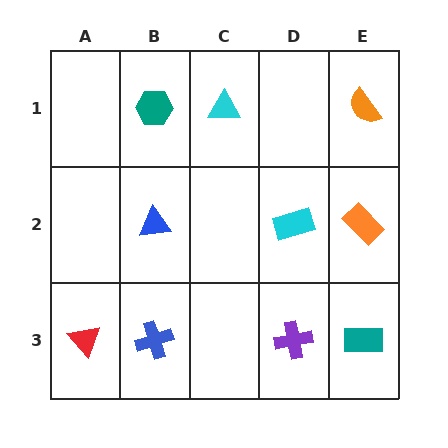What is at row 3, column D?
A purple cross.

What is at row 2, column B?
A blue triangle.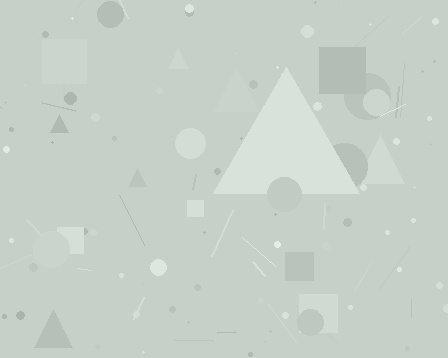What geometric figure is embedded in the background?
A triangle is embedded in the background.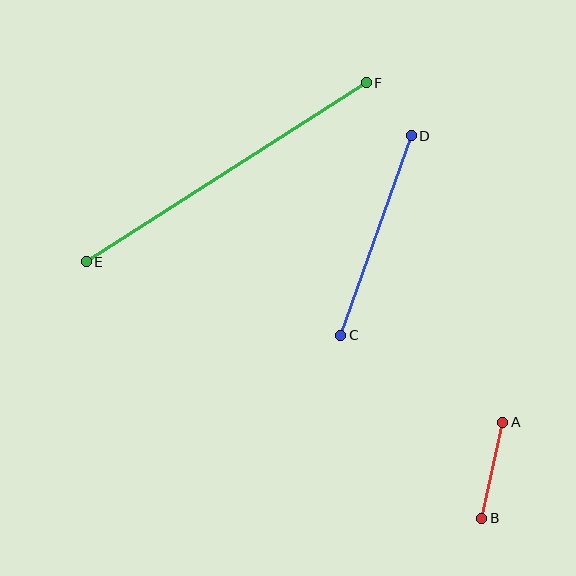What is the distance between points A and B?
The distance is approximately 98 pixels.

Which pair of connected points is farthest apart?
Points E and F are farthest apart.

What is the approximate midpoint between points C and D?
The midpoint is at approximately (376, 235) pixels.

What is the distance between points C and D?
The distance is approximately 212 pixels.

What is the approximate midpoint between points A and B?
The midpoint is at approximately (492, 470) pixels.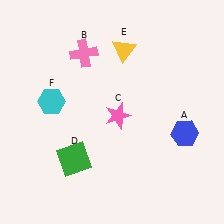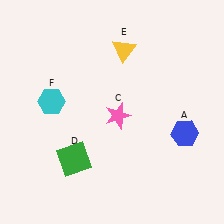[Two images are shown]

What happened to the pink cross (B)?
The pink cross (B) was removed in Image 2. It was in the top-left area of Image 1.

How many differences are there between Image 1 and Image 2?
There is 1 difference between the two images.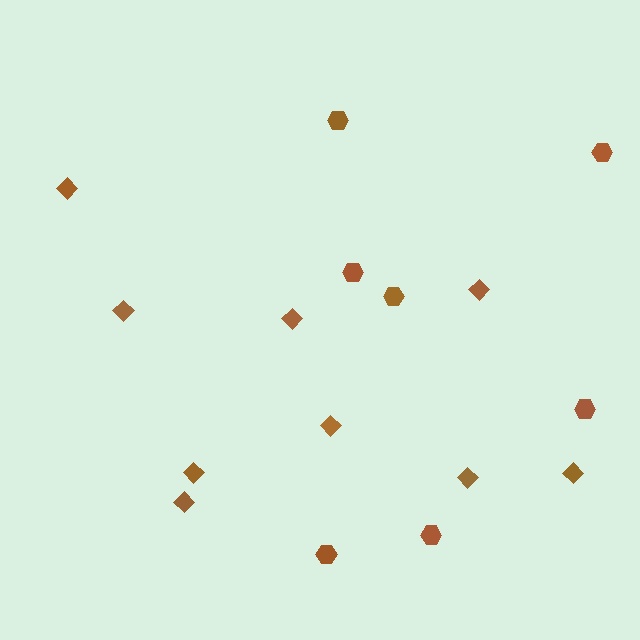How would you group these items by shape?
There are 2 groups: one group of hexagons (7) and one group of diamonds (9).